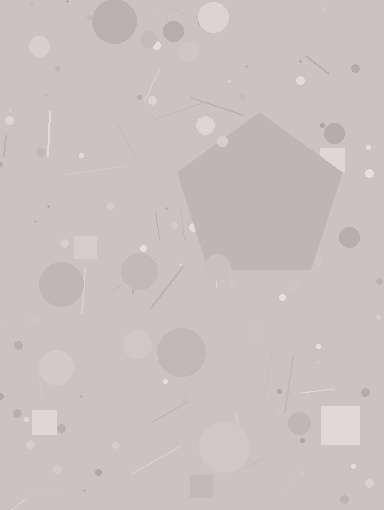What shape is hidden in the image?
A pentagon is hidden in the image.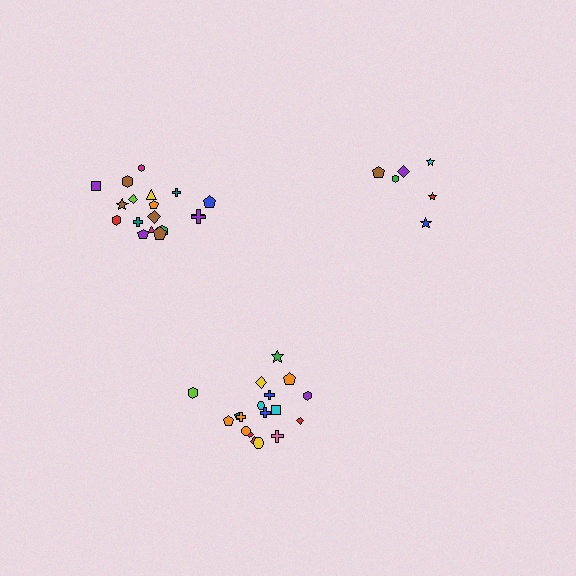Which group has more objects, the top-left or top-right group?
The top-left group.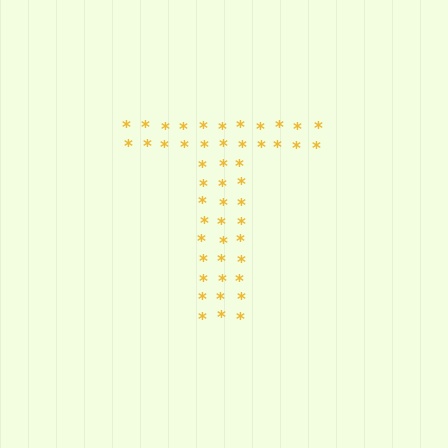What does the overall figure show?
The overall figure shows the letter T.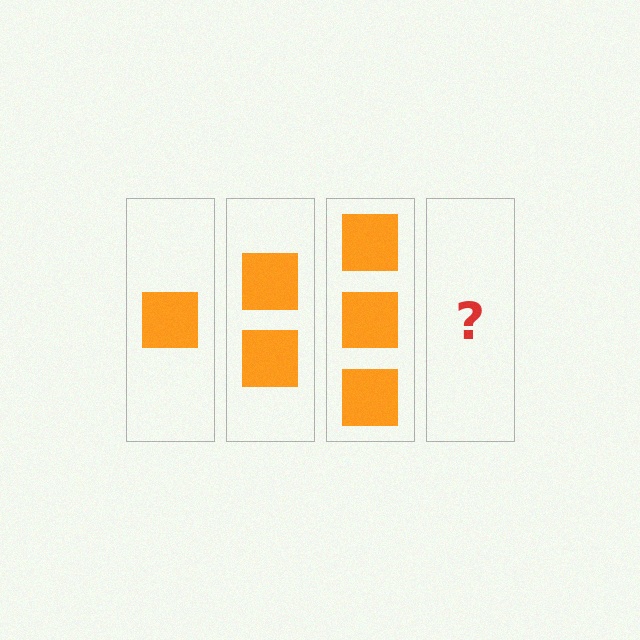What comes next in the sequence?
The next element should be 4 squares.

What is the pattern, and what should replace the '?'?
The pattern is that each step adds one more square. The '?' should be 4 squares.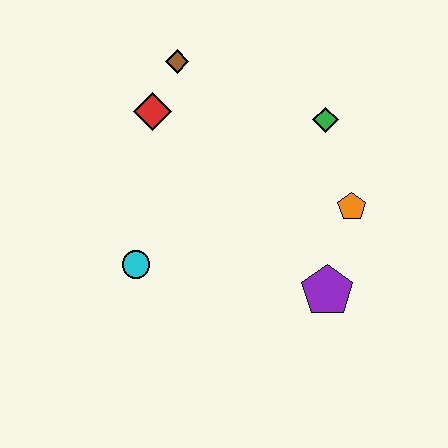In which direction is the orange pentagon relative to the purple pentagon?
The orange pentagon is above the purple pentagon.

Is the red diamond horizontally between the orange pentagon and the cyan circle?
Yes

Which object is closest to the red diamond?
The brown diamond is closest to the red diamond.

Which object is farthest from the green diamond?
The cyan circle is farthest from the green diamond.